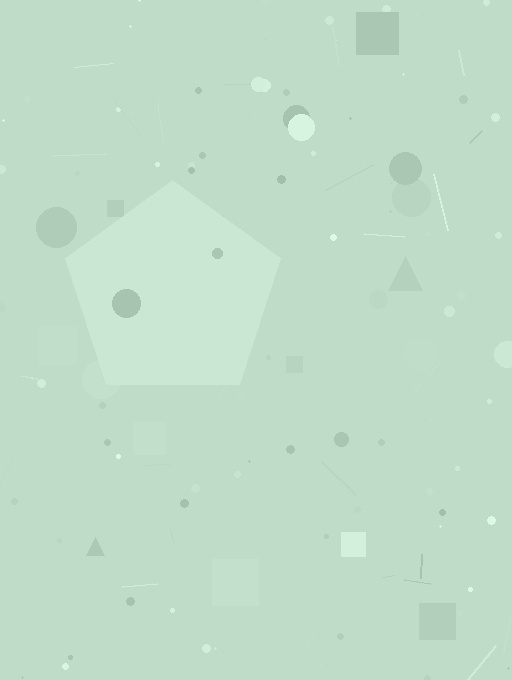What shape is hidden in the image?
A pentagon is hidden in the image.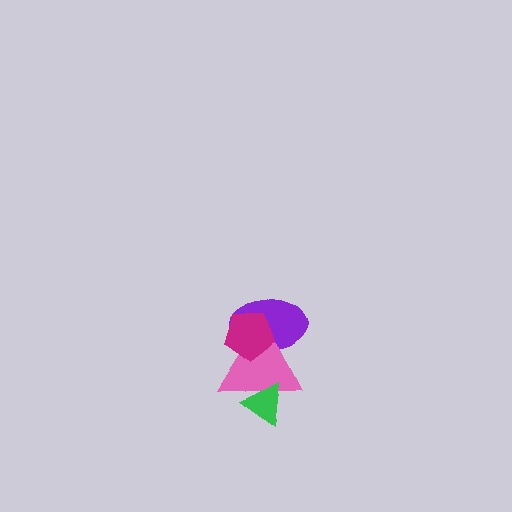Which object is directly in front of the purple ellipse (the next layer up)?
The pink triangle is directly in front of the purple ellipse.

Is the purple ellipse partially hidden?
Yes, it is partially covered by another shape.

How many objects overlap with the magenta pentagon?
2 objects overlap with the magenta pentagon.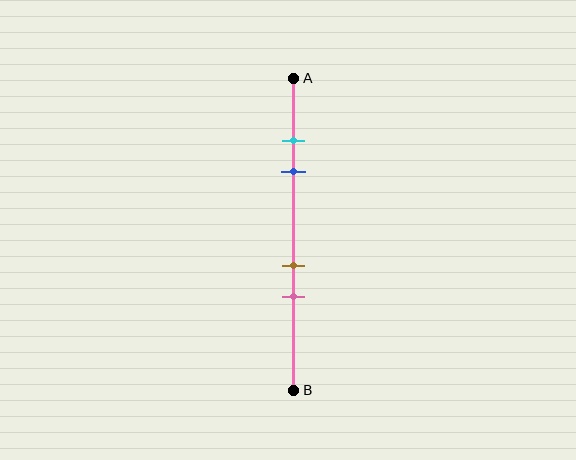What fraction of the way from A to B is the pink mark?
The pink mark is approximately 70% (0.7) of the way from A to B.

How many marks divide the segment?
There are 4 marks dividing the segment.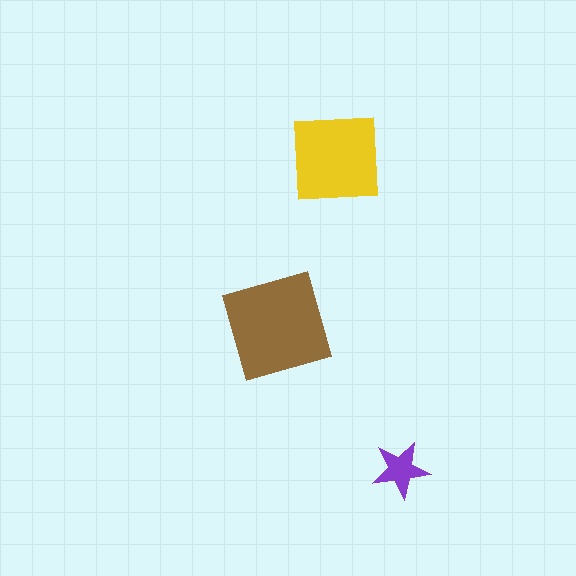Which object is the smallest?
The purple star.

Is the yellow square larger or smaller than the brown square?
Smaller.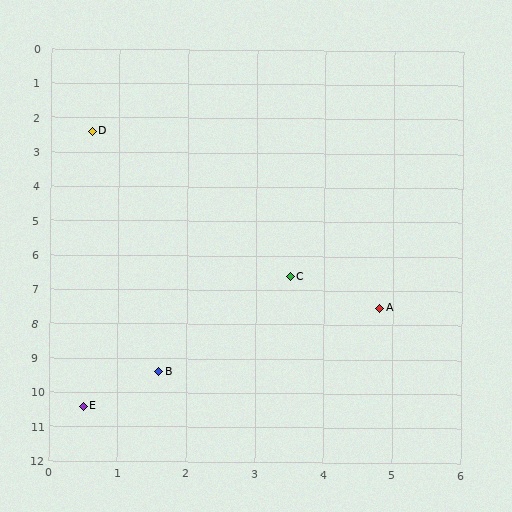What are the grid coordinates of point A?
Point A is at approximately (4.8, 7.5).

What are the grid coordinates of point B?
Point B is at approximately (1.6, 9.4).